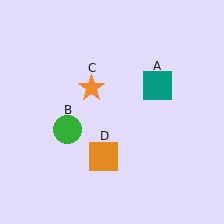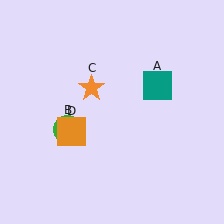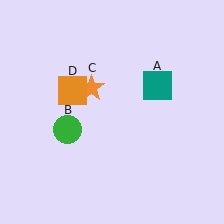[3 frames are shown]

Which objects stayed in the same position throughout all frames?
Teal square (object A) and green circle (object B) and orange star (object C) remained stationary.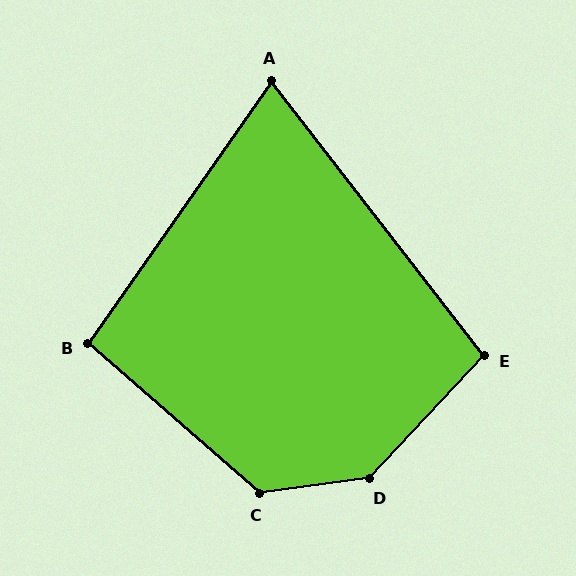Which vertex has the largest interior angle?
D, at approximately 140 degrees.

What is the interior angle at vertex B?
Approximately 96 degrees (obtuse).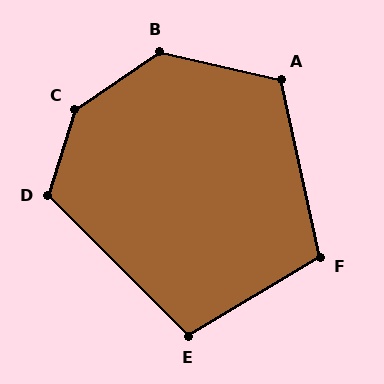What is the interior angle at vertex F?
Approximately 109 degrees (obtuse).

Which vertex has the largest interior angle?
C, at approximately 141 degrees.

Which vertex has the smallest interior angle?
E, at approximately 104 degrees.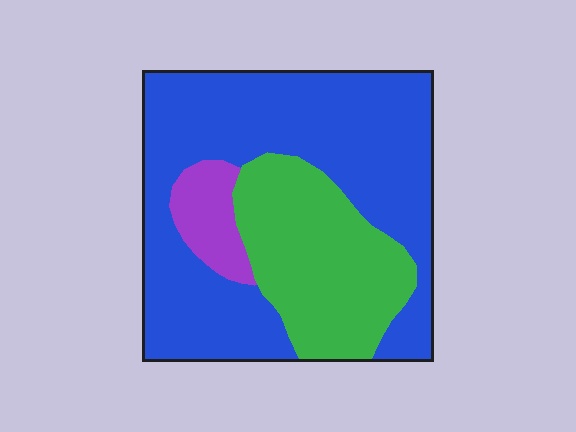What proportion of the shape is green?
Green takes up about one third (1/3) of the shape.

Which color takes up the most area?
Blue, at roughly 65%.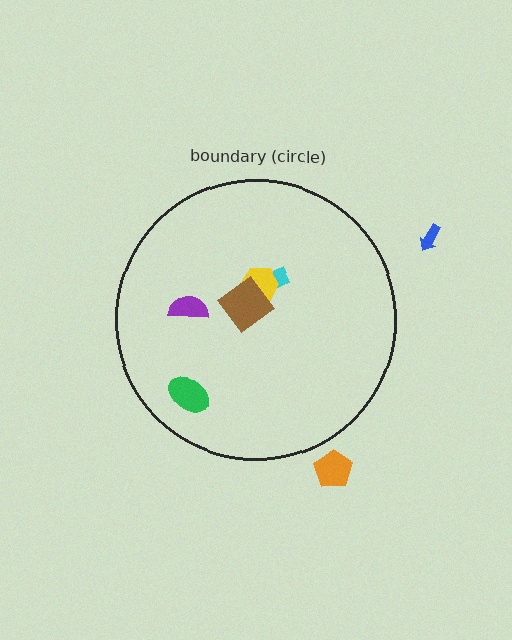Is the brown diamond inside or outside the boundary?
Inside.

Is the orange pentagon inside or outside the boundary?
Outside.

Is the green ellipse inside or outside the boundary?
Inside.